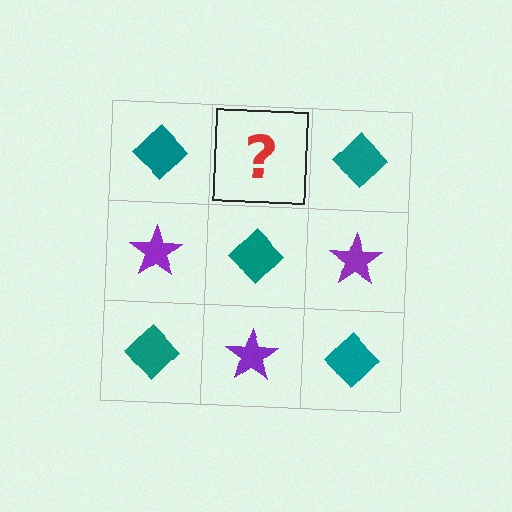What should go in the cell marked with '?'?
The missing cell should contain a purple star.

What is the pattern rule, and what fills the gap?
The rule is that it alternates teal diamond and purple star in a checkerboard pattern. The gap should be filled with a purple star.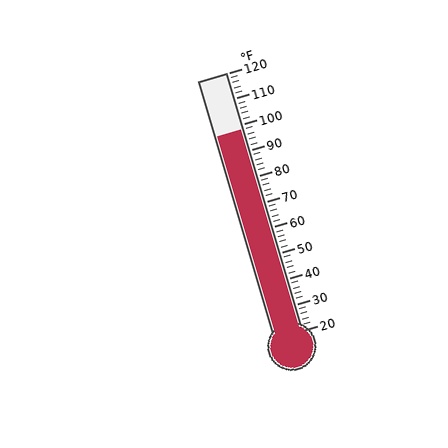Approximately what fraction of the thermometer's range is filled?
The thermometer is filled to approximately 80% of its range.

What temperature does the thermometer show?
The thermometer shows approximately 98°F.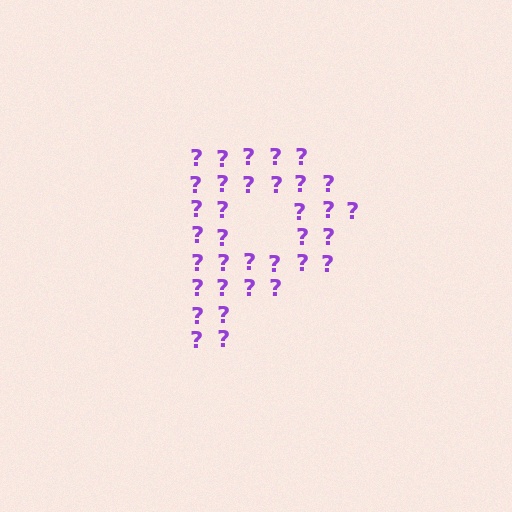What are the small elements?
The small elements are question marks.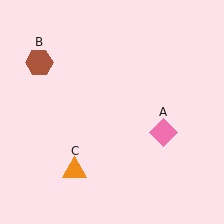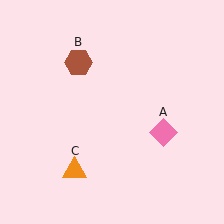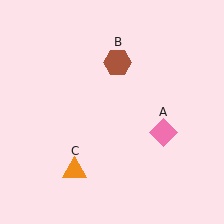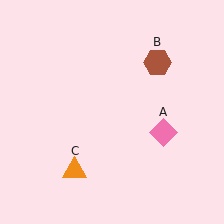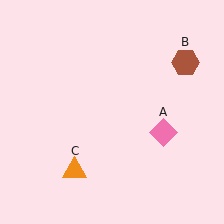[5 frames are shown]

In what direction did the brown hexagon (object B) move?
The brown hexagon (object B) moved right.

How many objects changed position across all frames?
1 object changed position: brown hexagon (object B).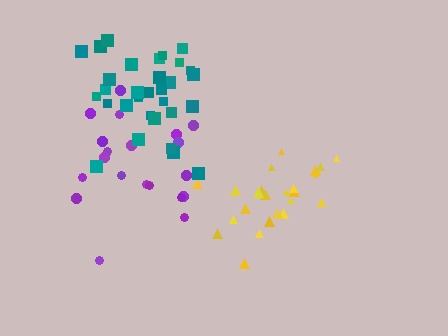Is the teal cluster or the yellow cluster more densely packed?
Teal.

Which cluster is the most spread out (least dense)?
Purple.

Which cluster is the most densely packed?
Teal.